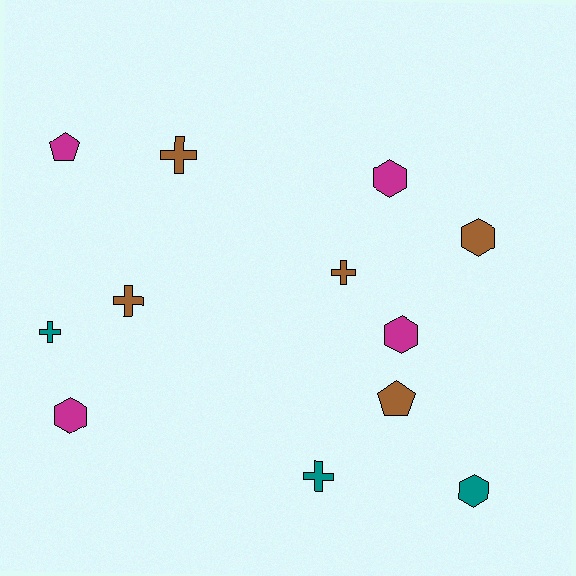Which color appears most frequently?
Brown, with 5 objects.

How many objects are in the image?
There are 12 objects.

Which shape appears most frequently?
Hexagon, with 5 objects.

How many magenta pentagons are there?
There is 1 magenta pentagon.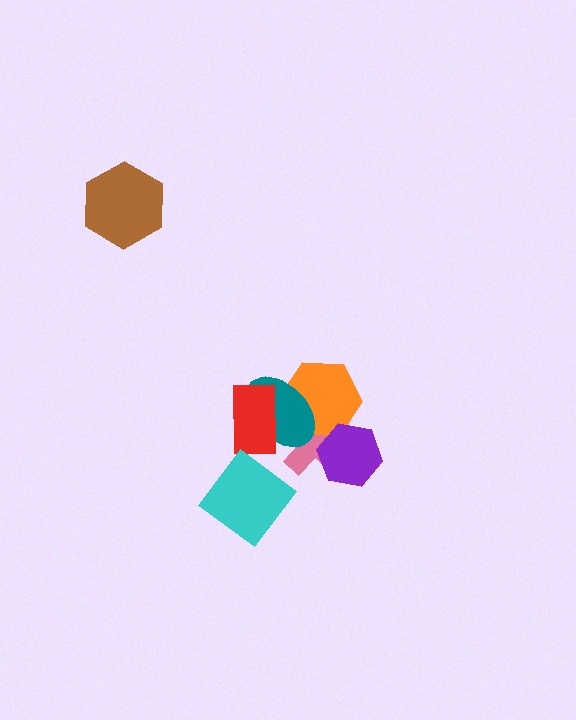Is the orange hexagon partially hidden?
Yes, it is partially covered by another shape.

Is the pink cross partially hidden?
Yes, it is partially covered by another shape.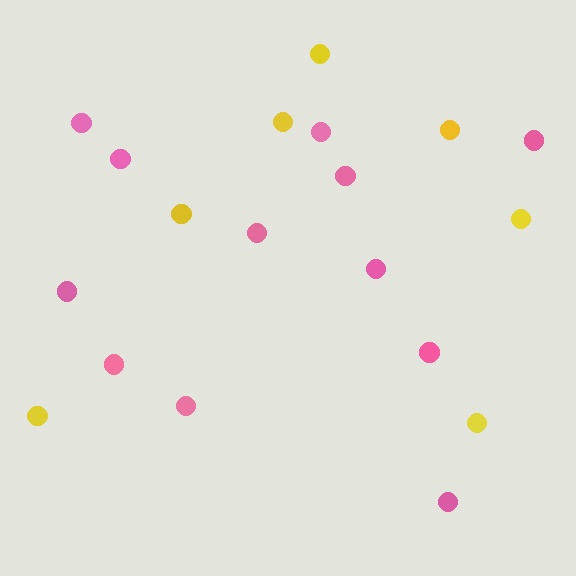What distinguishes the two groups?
There are 2 groups: one group of yellow circles (7) and one group of pink circles (12).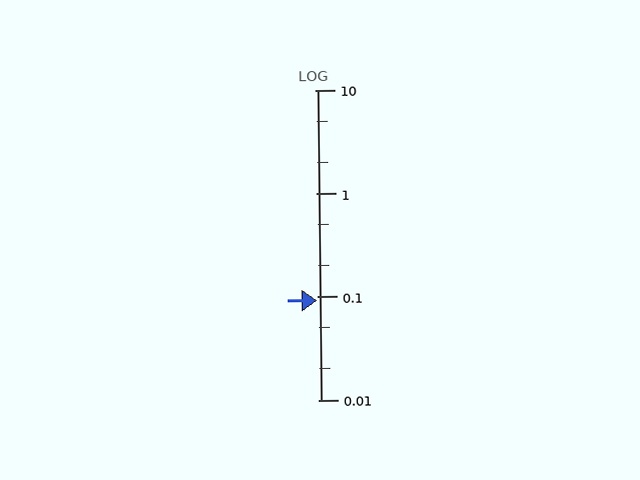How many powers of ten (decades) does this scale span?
The scale spans 3 decades, from 0.01 to 10.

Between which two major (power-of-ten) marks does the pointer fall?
The pointer is between 0.01 and 0.1.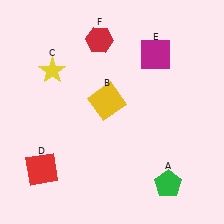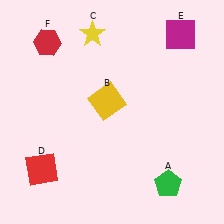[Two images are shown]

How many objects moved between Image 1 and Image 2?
3 objects moved between the two images.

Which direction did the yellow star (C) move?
The yellow star (C) moved right.